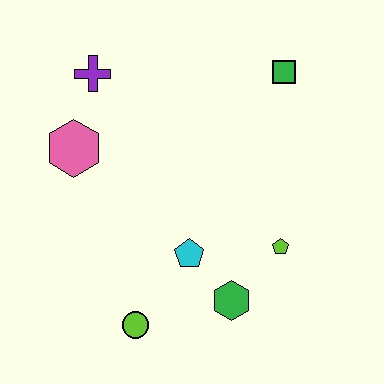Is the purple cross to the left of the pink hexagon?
No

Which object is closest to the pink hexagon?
The purple cross is closest to the pink hexagon.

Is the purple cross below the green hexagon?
No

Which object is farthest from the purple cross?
The green hexagon is farthest from the purple cross.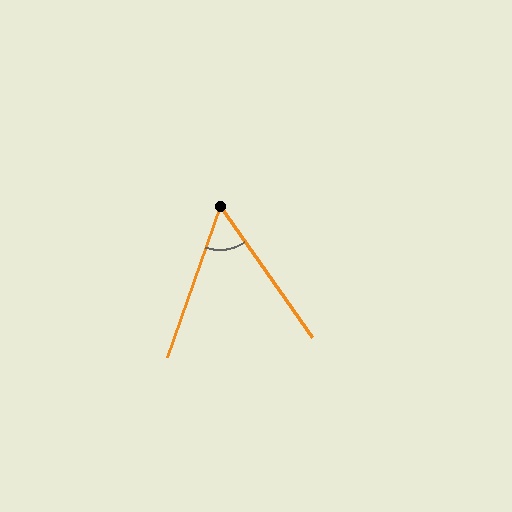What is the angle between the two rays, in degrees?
Approximately 55 degrees.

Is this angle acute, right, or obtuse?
It is acute.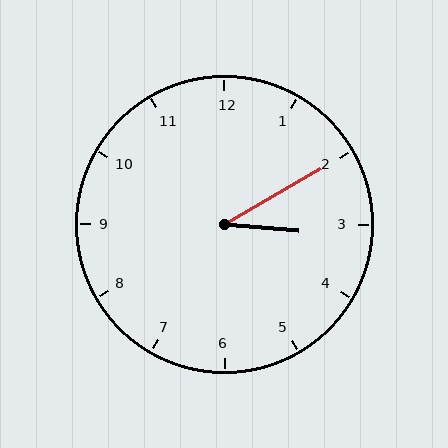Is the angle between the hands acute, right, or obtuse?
It is acute.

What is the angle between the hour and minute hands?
Approximately 35 degrees.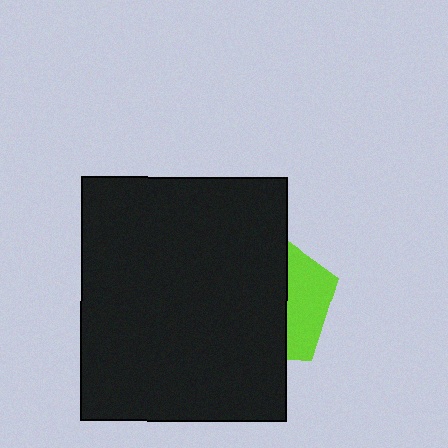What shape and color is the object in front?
The object in front is a black rectangle.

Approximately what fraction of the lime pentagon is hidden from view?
Roughly 68% of the lime pentagon is hidden behind the black rectangle.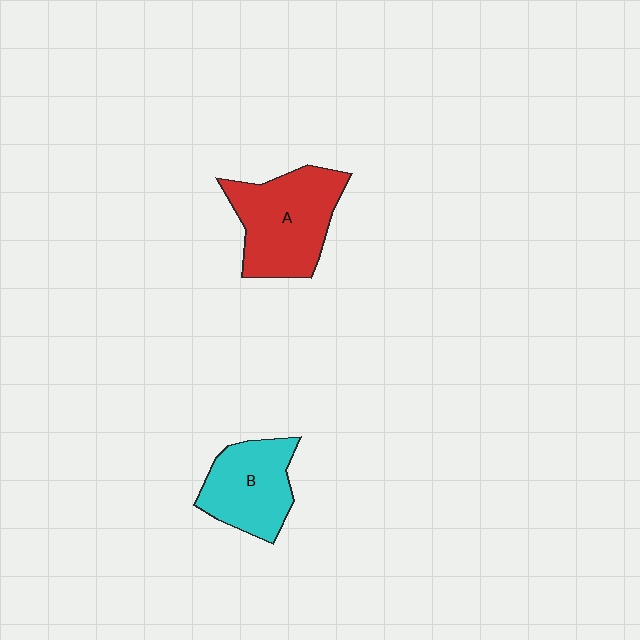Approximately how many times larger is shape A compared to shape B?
Approximately 1.3 times.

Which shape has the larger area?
Shape A (red).